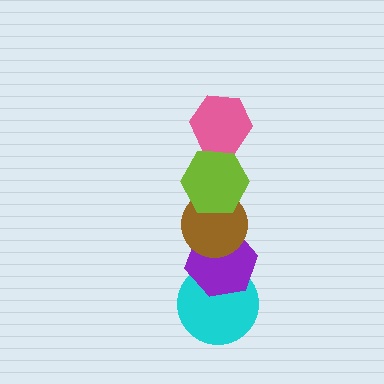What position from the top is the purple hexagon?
The purple hexagon is 4th from the top.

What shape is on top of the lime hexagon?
The pink hexagon is on top of the lime hexagon.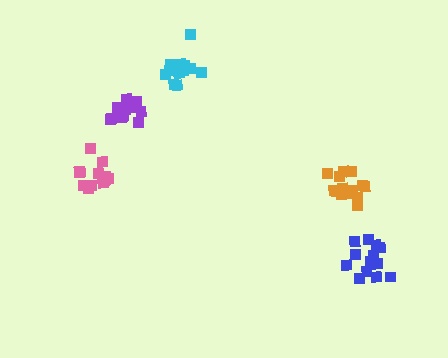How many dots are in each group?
Group 1: 15 dots, Group 2: 14 dots, Group 3: 11 dots, Group 4: 15 dots, Group 5: 13 dots (68 total).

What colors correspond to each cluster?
The clusters are colored: cyan, pink, purple, orange, blue.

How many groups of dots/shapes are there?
There are 5 groups.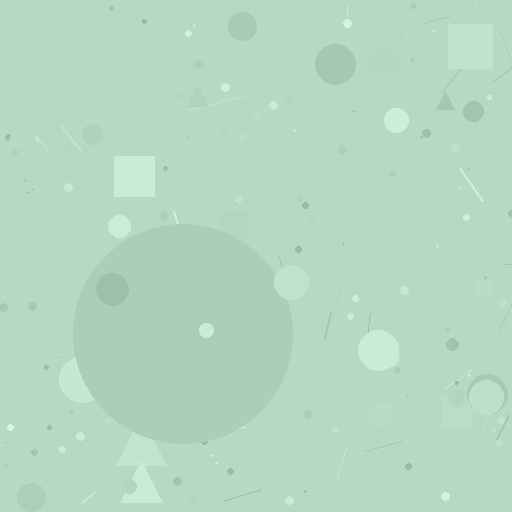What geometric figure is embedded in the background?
A circle is embedded in the background.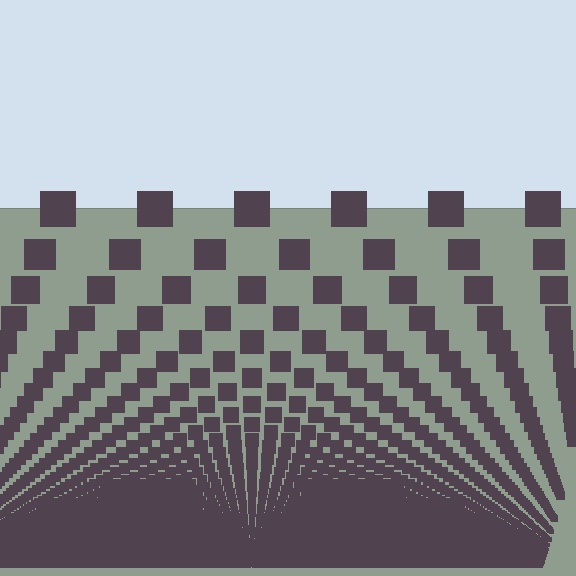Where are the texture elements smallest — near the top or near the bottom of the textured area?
Near the bottom.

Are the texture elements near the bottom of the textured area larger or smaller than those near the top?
Smaller. The gradient is inverted — elements near the bottom are smaller and denser.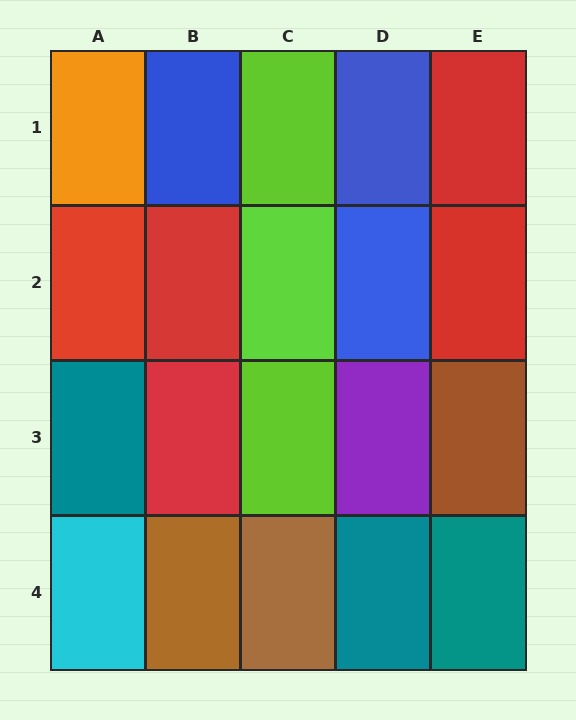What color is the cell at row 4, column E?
Teal.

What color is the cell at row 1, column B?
Blue.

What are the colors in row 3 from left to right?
Teal, red, lime, purple, brown.